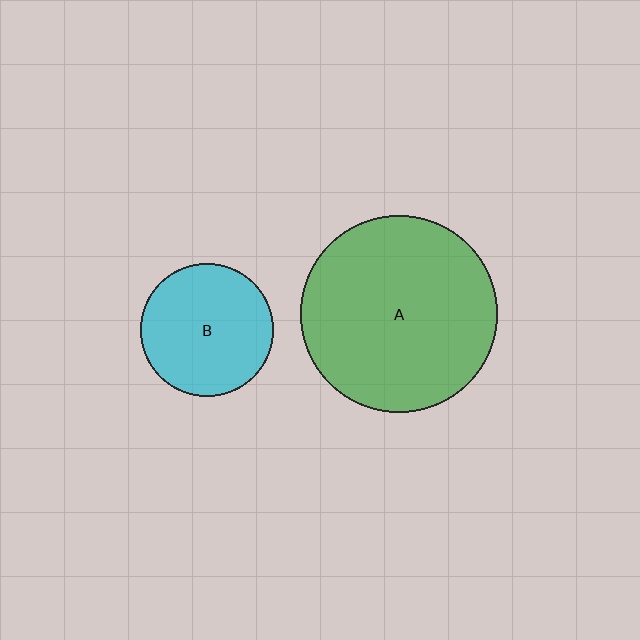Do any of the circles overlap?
No, none of the circles overlap.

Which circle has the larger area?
Circle A (green).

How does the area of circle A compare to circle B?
Approximately 2.2 times.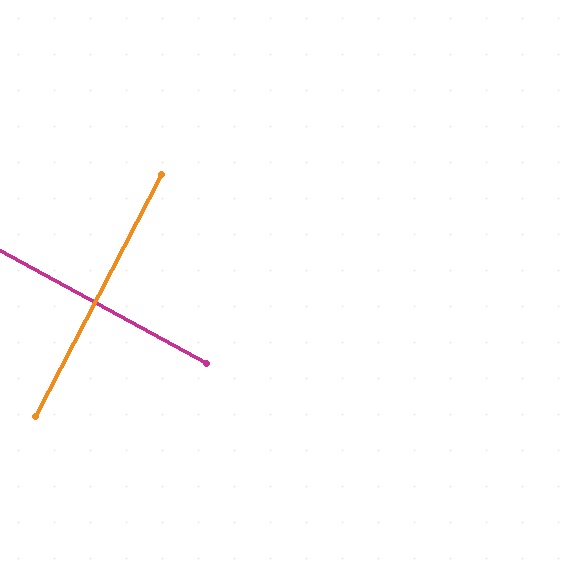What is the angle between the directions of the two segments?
Approximately 89 degrees.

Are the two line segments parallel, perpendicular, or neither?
Perpendicular — they meet at approximately 89°.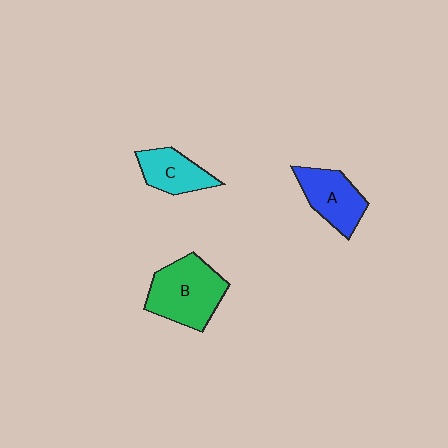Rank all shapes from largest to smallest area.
From largest to smallest: B (green), A (blue), C (cyan).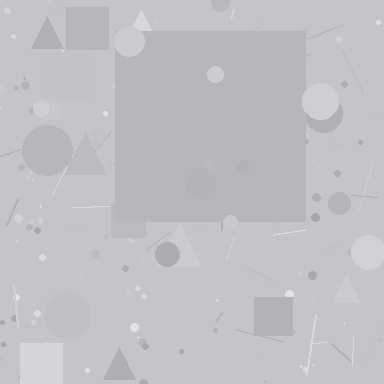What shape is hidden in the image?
A square is hidden in the image.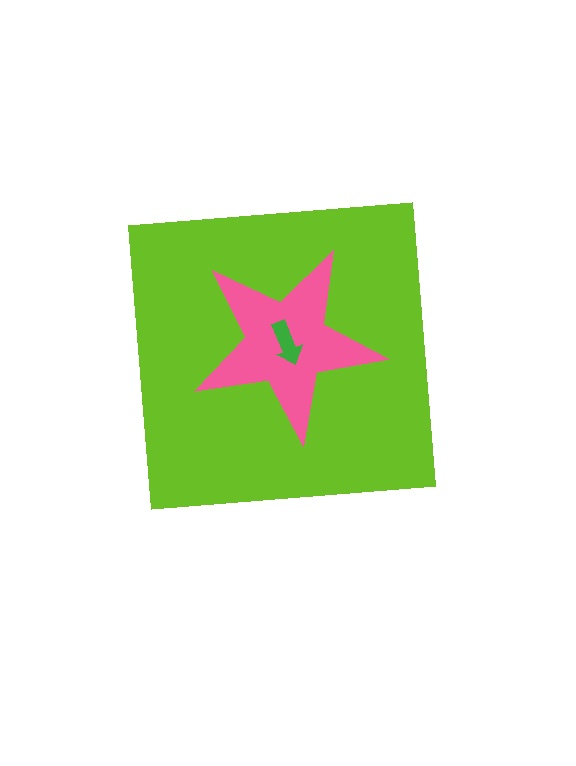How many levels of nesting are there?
3.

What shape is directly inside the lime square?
The pink star.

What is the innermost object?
The green arrow.